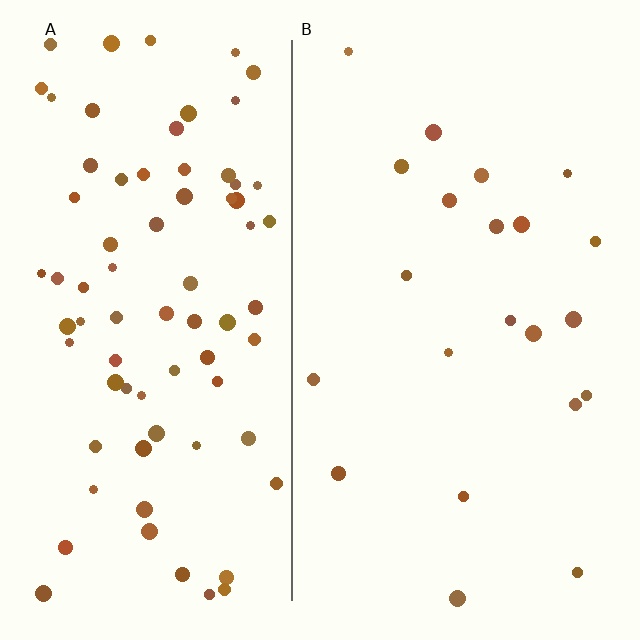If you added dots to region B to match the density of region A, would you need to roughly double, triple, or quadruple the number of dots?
Approximately quadruple.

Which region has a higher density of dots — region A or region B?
A (the left).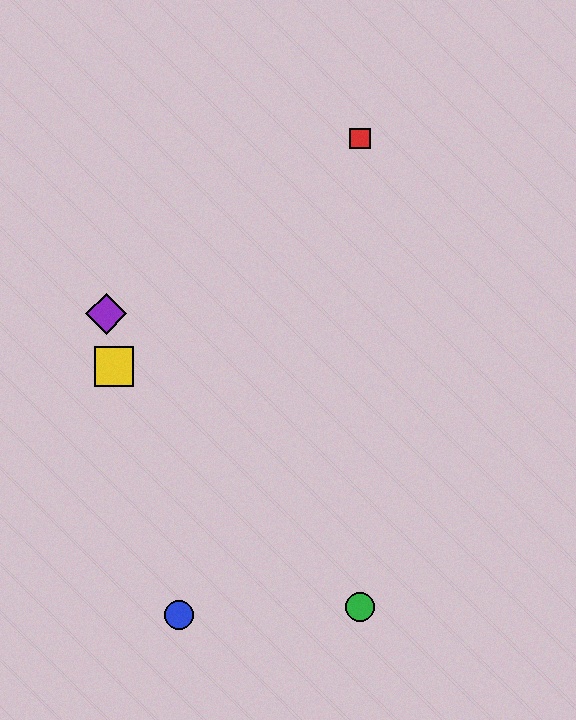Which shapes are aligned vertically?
The red square, the green circle are aligned vertically.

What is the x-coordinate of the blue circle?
The blue circle is at x≈179.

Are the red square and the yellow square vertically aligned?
No, the red square is at x≈360 and the yellow square is at x≈114.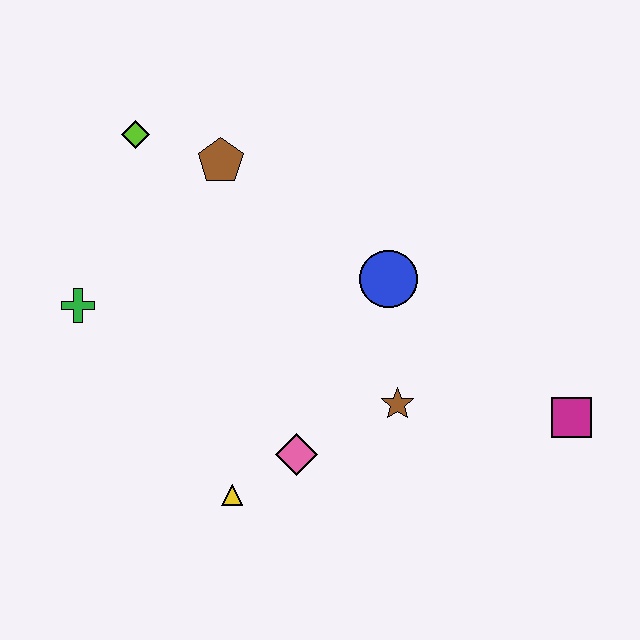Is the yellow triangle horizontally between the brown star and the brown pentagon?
Yes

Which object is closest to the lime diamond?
The brown pentagon is closest to the lime diamond.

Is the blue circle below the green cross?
No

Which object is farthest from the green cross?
The magenta square is farthest from the green cross.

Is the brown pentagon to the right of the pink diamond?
No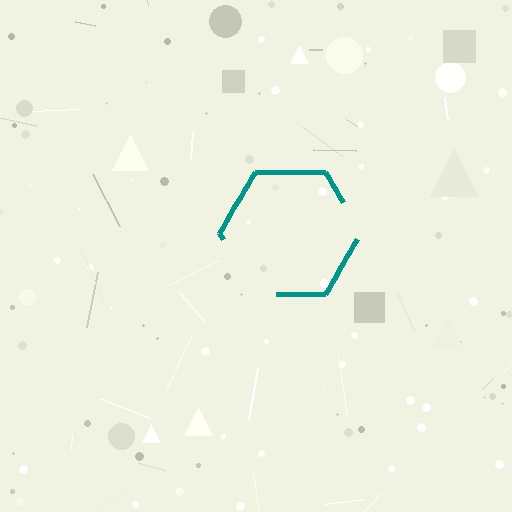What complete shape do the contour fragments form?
The contour fragments form a hexagon.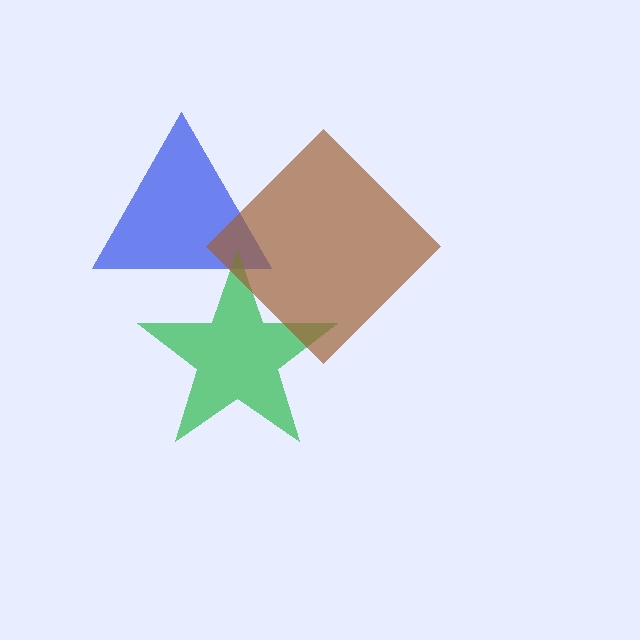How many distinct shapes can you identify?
There are 3 distinct shapes: a blue triangle, a green star, a brown diamond.